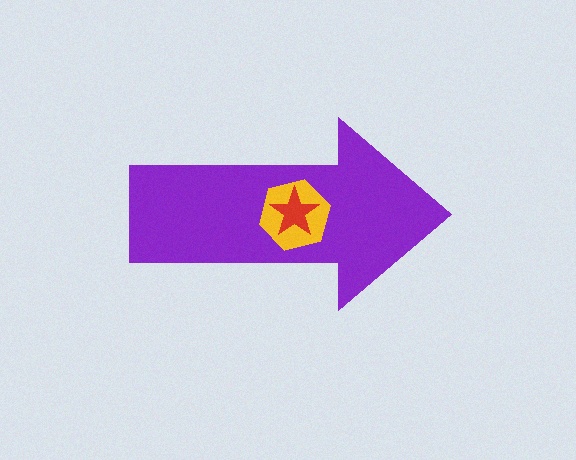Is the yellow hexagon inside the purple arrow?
Yes.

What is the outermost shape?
The purple arrow.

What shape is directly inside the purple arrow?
The yellow hexagon.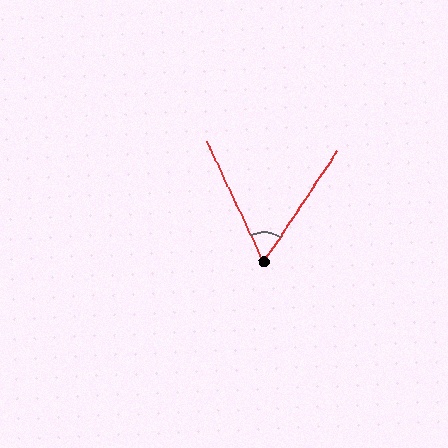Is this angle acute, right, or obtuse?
It is acute.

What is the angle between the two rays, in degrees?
Approximately 59 degrees.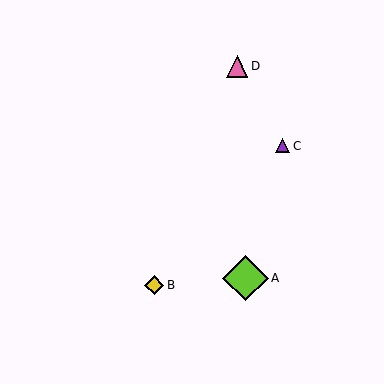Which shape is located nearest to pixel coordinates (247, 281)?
The lime diamond (labeled A) at (245, 278) is nearest to that location.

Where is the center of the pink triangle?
The center of the pink triangle is at (237, 66).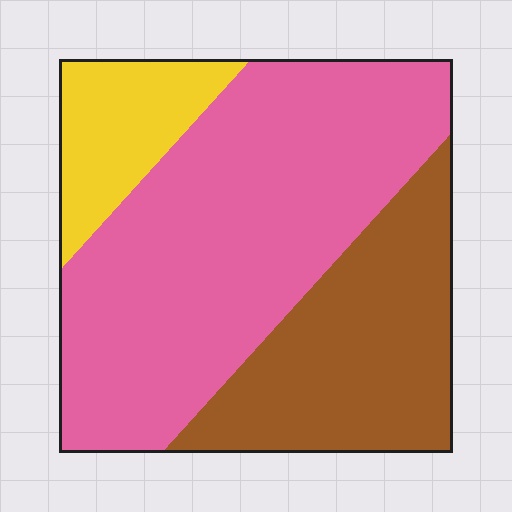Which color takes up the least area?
Yellow, at roughly 15%.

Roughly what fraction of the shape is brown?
Brown covers 30% of the shape.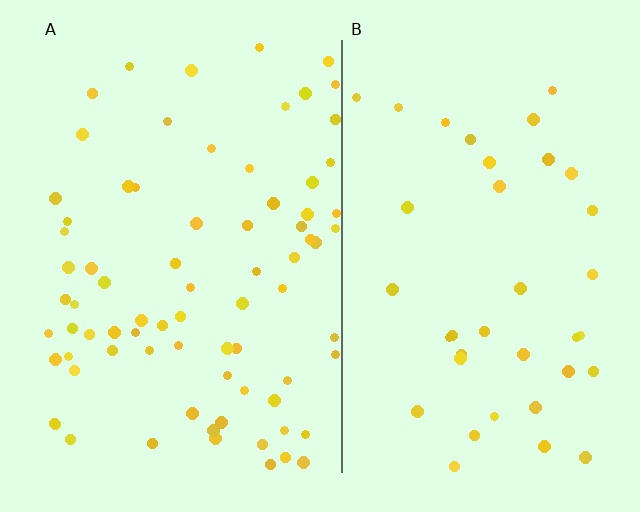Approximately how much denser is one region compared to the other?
Approximately 2.0× — region A over region B.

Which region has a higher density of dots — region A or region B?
A (the left).